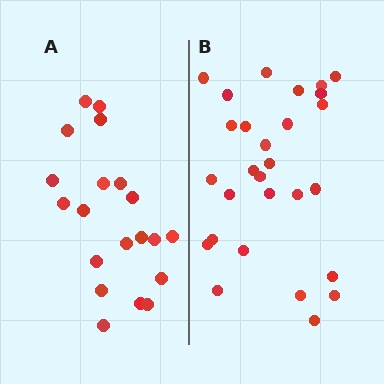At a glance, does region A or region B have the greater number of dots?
Region B (the right region) has more dots.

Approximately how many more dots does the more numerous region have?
Region B has roughly 8 or so more dots than region A.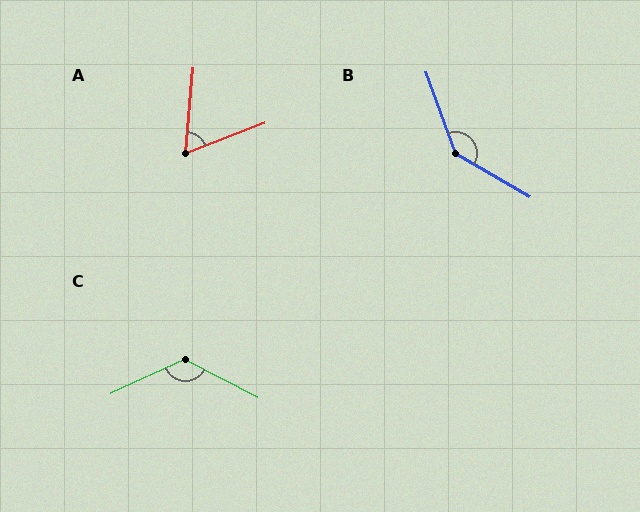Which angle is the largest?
B, at approximately 140 degrees.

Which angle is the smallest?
A, at approximately 64 degrees.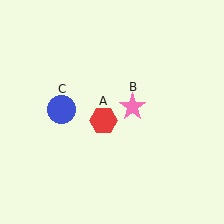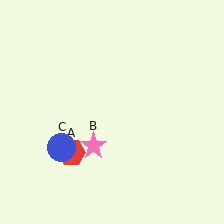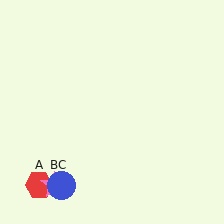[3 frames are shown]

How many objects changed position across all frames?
3 objects changed position: red hexagon (object A), pink star (object B), blue circle (object C).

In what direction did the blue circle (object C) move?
The blue circle (object C) moved down.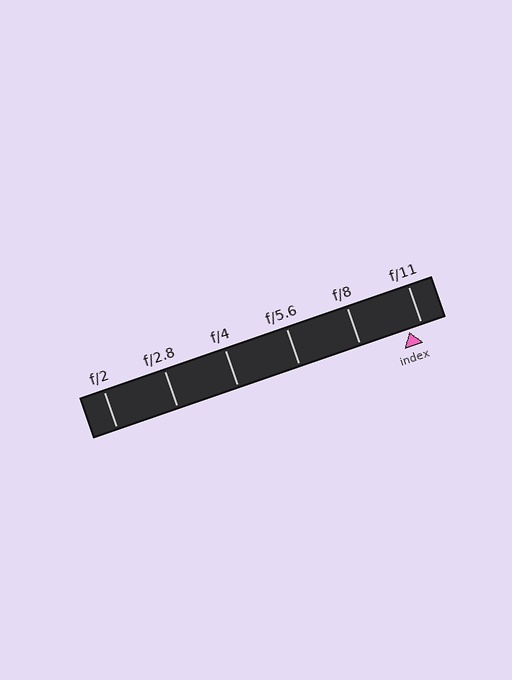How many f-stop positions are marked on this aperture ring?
There are 6 f-stop positions marked.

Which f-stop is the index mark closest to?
The index mark is closest to f/11.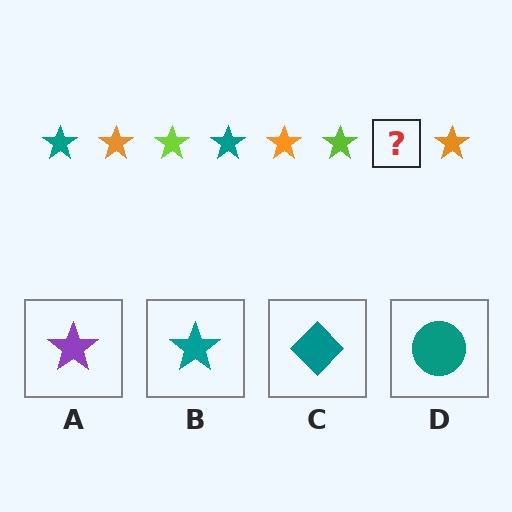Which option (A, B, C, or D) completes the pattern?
B.